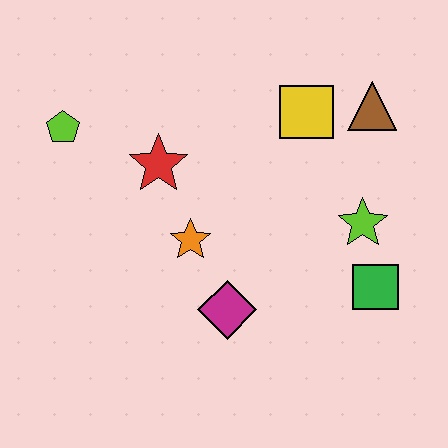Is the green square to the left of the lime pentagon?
No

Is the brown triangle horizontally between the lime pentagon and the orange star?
No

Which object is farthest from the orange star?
The brown triangle is farthest from the orange star.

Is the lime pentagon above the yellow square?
No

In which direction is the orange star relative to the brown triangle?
The orange star is to the left of the brown triangle.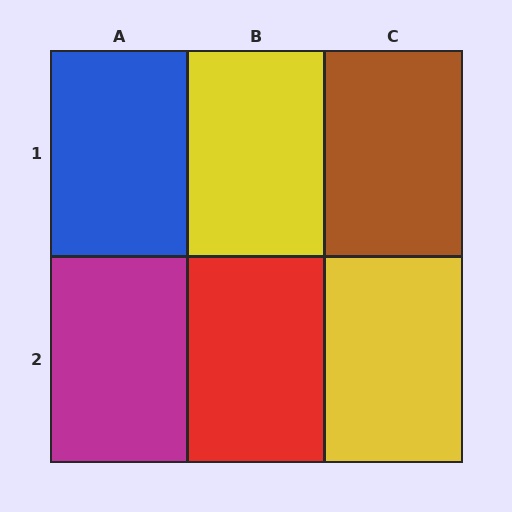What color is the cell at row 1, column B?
Yellow.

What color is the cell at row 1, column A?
Blue.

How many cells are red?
1 cell is red.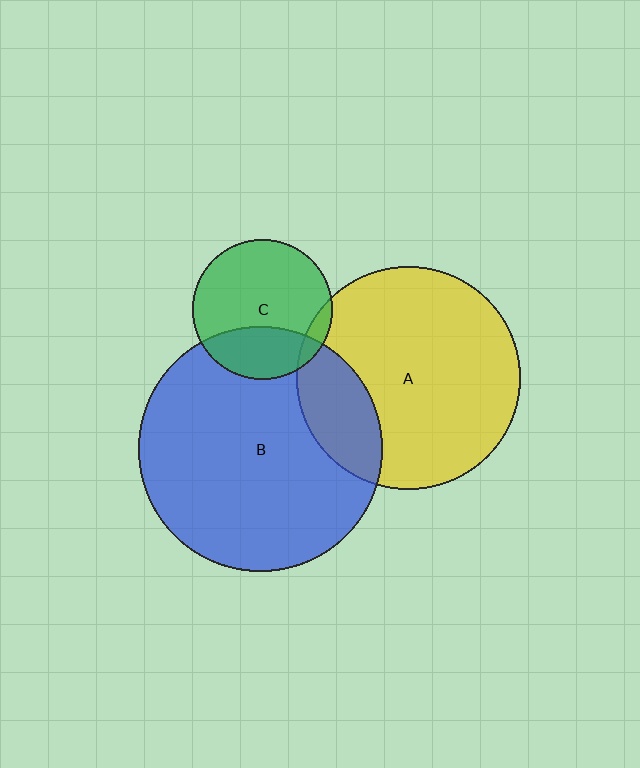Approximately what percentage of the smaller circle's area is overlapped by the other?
Approximately 20%.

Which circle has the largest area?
Circle B (blue).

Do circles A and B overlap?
Yes.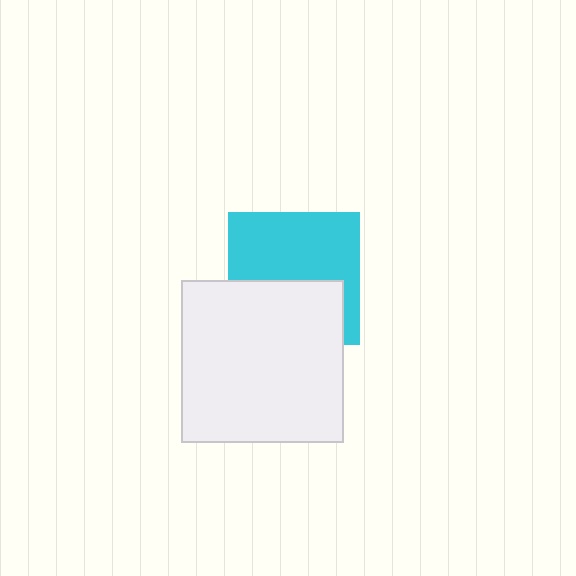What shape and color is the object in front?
The object in front is a white square.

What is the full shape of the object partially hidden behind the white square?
The partially hidden object is a cyan square.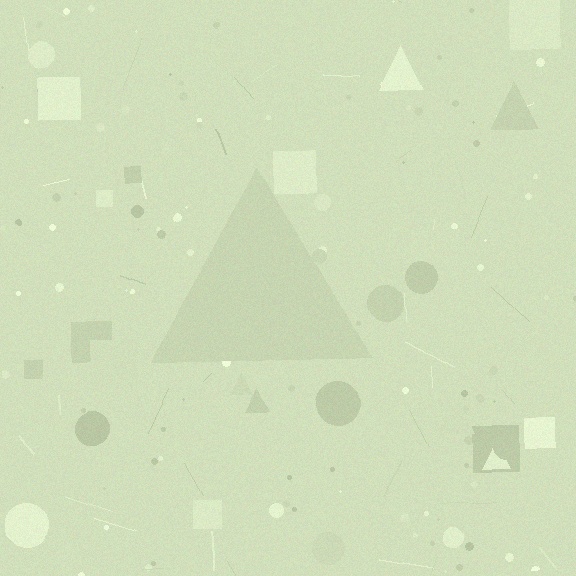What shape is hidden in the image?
A triangle is hidden in the image.